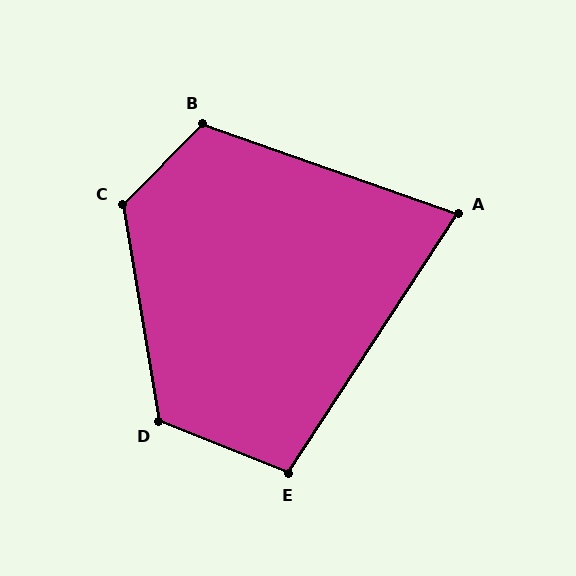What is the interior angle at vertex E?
Approximately 101 degrees (obtuse).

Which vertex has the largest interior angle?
C, at approximately 126 degrees.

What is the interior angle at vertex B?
Approximately 115 degrees (obtuse).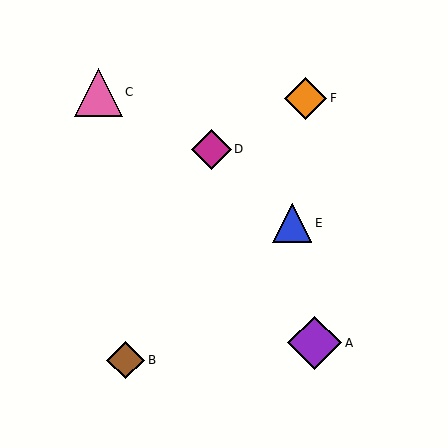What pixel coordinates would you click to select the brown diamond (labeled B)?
Click at (126, 360) to select the brown diamond B.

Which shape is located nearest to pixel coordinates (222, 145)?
The magenta diamond (labeled D) at (212, 149) is nearest to that location.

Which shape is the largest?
The purple diamond (labeled A) is the largest.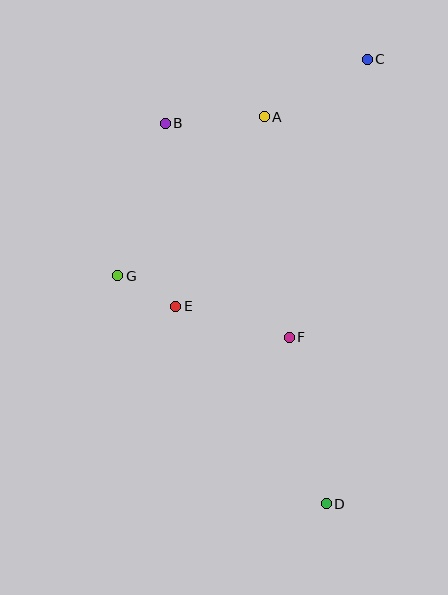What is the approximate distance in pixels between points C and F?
The distance between C and F is approximately 289 pixels.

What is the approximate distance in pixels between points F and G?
The distance between F and G is approximately 182 pixels.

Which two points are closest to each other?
Points E and G are closest to each other.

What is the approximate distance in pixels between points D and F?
The distance between D and F is approximately 170 pixels.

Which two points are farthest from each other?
Points C and D are farthest from each other.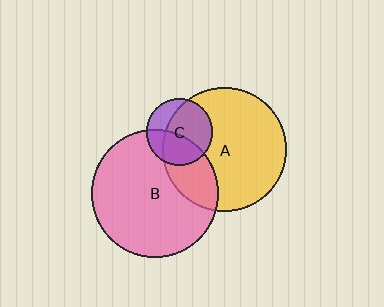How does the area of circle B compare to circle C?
Approximately 3.7 times.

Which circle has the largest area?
Circle B (pink).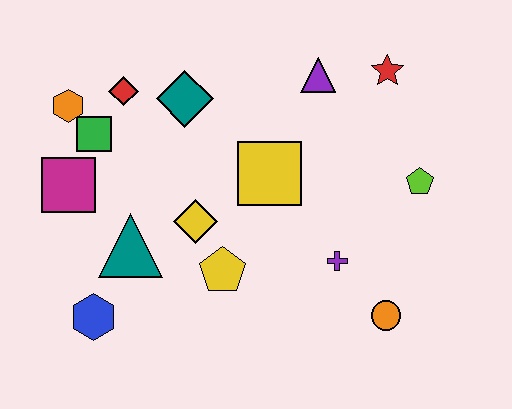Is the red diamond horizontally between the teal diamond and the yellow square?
No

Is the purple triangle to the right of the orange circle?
No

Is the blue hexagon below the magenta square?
Yes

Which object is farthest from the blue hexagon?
The red star is farthest from the blue hexagon.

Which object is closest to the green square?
The orange hexagon is closest to the green square.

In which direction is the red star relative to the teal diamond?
The red star is to the right of the teal diamond.